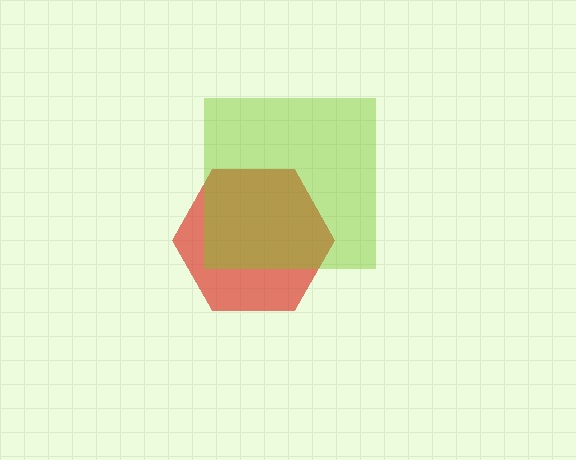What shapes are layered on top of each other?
The layered shapes are: a red hexagon, a lime square.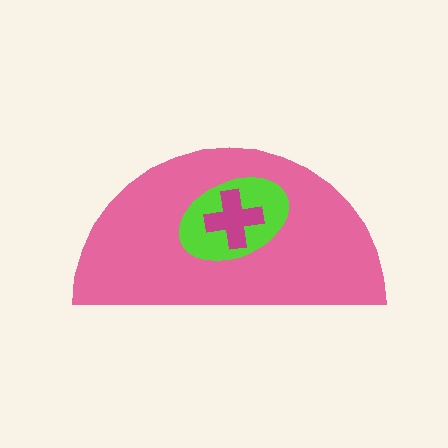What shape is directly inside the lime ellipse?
The magenta cross.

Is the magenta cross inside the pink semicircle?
Yes.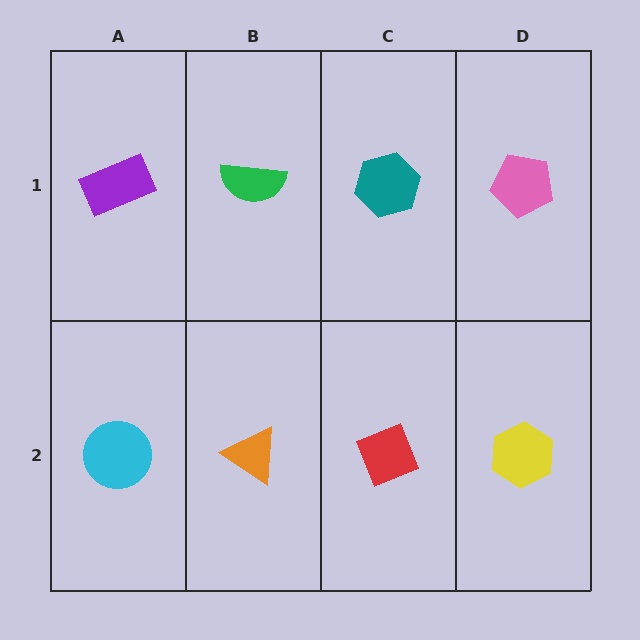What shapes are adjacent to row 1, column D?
A yellow hexagon (row 2, column D), a teal hexagon (row 1, column C).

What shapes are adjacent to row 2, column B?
A green semicircle (row 1, column B), a cyan circle (row 2, column A), a red diamond (row 2, column C).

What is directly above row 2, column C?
A teal hexagon.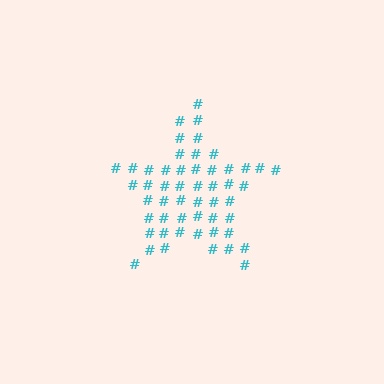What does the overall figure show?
The overall figure shows a star.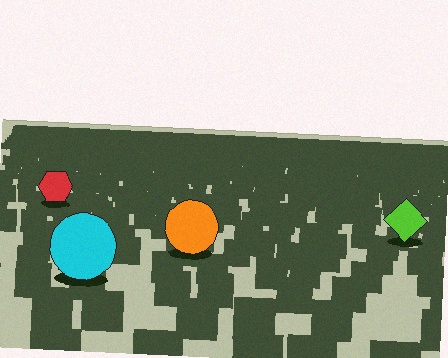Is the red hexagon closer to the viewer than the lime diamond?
No. The lime diamond is closer — you can tell from the texture gradient: the ground texture is coarser near it.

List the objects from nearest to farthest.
From nearest to farthest: the cyan circle, the orange circle, the lime diamond, the red hexagon.